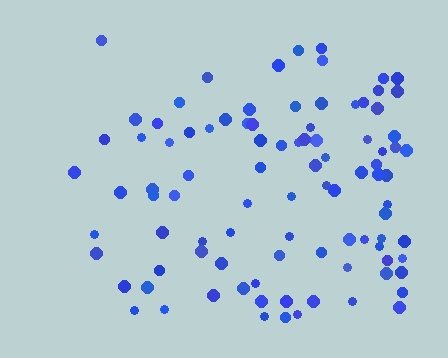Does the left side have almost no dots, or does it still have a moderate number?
Still a moderate number, just noticeably fewer than the right.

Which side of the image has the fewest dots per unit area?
The left.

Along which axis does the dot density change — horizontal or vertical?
Horizontal.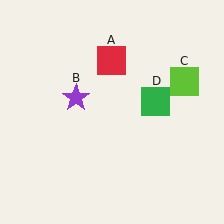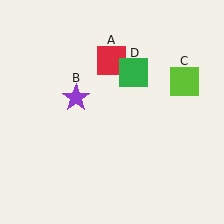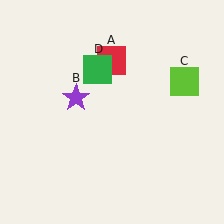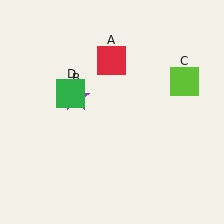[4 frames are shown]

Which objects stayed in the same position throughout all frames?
Red square (object A) and purple star (object B) and lime square (object C) remained stationary.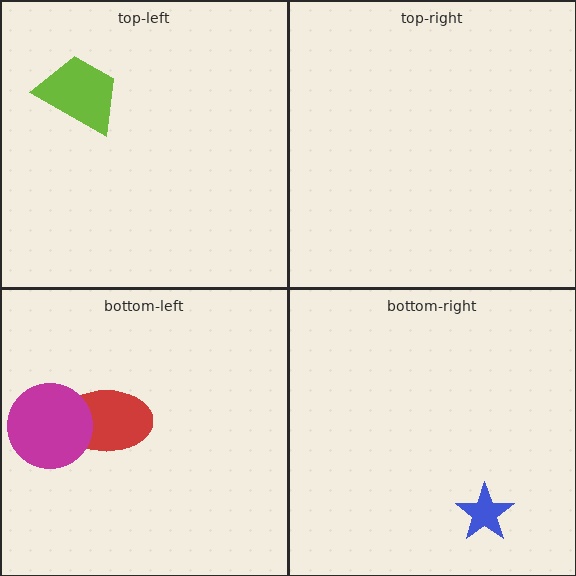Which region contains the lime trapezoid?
The top-left region.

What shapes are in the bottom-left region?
The red ellipse, the magenta circle.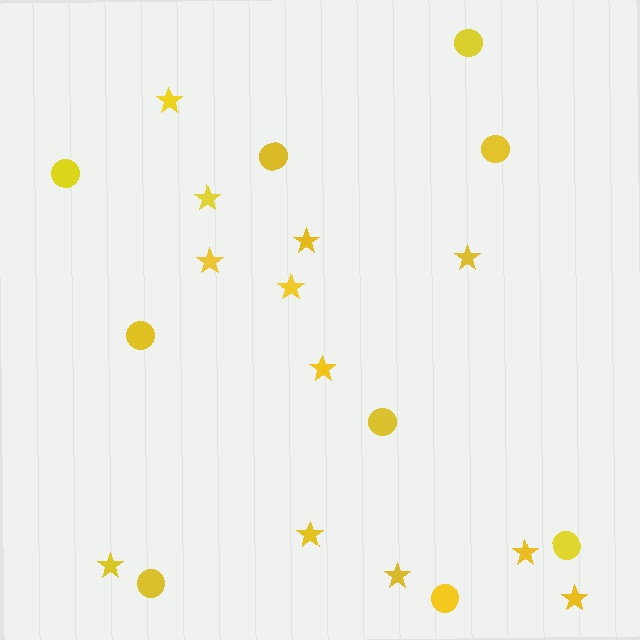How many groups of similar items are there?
There are 2 groups: one group of stars (12) and one group of circles (9).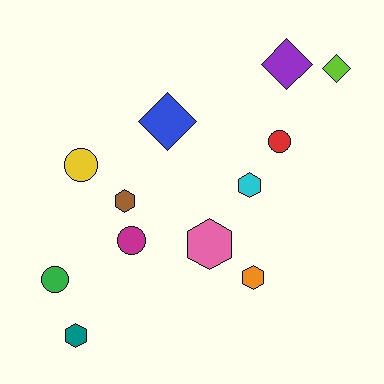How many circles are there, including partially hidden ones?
There are 4 circles.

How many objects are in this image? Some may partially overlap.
There are 12 objects.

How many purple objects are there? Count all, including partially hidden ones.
There is 1 purple object.